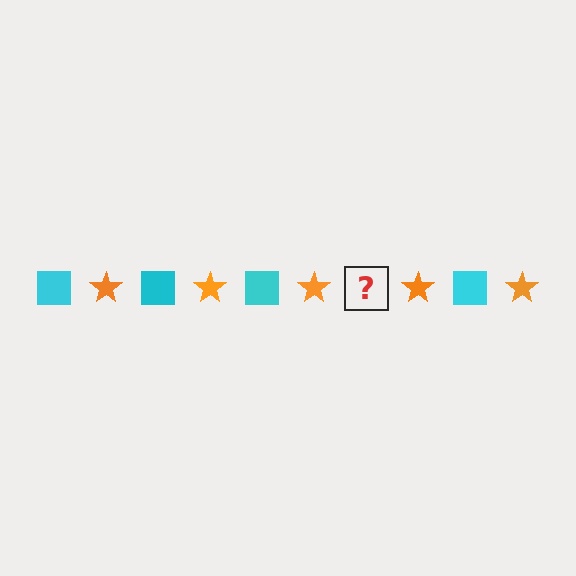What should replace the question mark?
The question mark should be replaced with a cyan square.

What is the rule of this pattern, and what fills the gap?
The rule is that the pattern alternates between cyan square and orange star. The gap should be filled with a cyan square.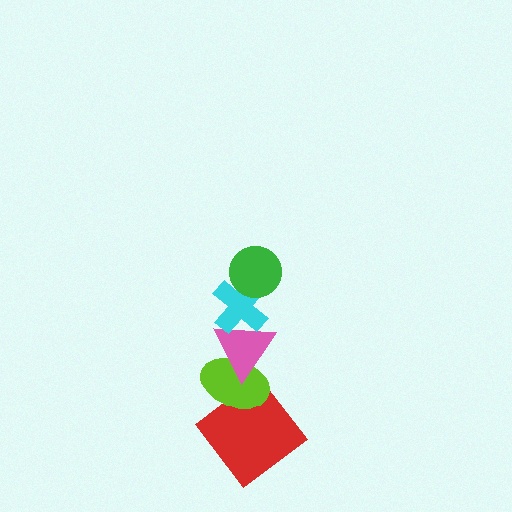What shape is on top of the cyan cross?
The green circle is on top of the cyan cross.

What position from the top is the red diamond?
The red diamond is 5th from the top.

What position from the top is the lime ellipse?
The lime ellipse is 4th from the top.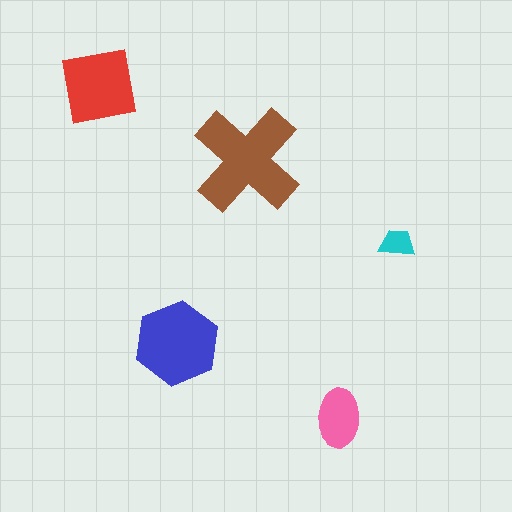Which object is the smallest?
The cyan trapezoid.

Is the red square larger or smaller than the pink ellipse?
Larger.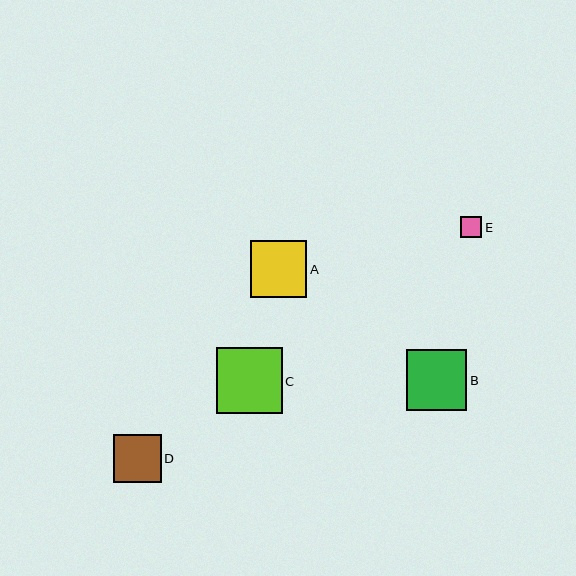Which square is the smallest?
Square E is the smallest with a size of approximately 22 pixels.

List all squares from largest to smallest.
From largest to smallest: C, B, A, D, E.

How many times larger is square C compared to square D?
Square C is approximately 1.4 times the size of square D.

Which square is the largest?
Square C is the largest with a size of approximately 66 pixels.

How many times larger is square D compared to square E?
Square D is approximately 2.2 times the size of square E.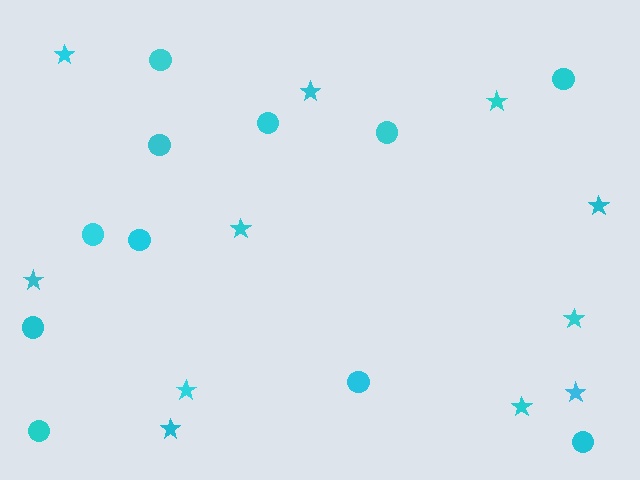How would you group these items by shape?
There are 2 groups: one group of circles (11) and one group of stars (11).